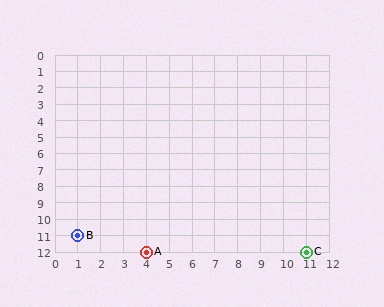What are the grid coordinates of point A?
Point A is at grid coordinates (4, 12).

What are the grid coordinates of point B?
Point B is at grid coordinates (1, 11).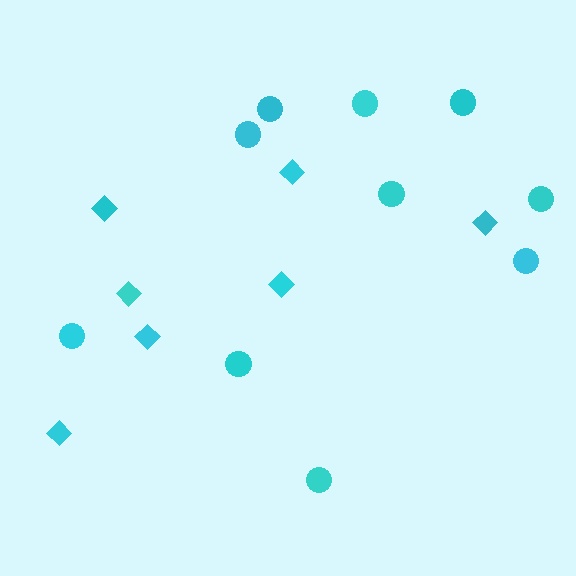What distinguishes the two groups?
There are 2 groups: one group of circles (10) and one group of diamonds (7).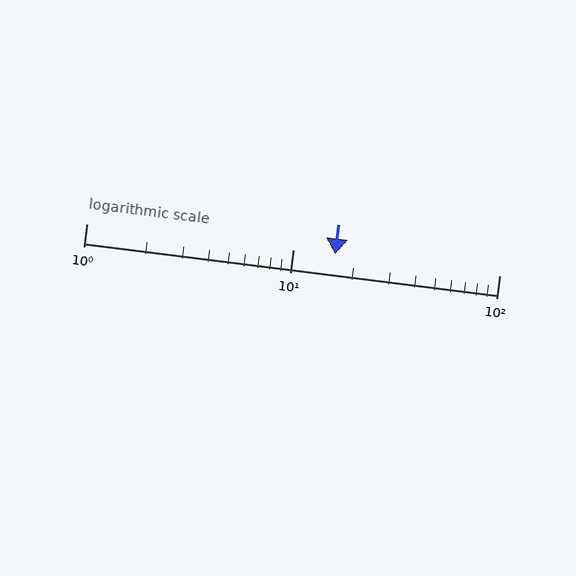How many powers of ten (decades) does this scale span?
The scale spans 2 decades, from 1 to 100.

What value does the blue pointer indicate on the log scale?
The pointer indicates approximately 16.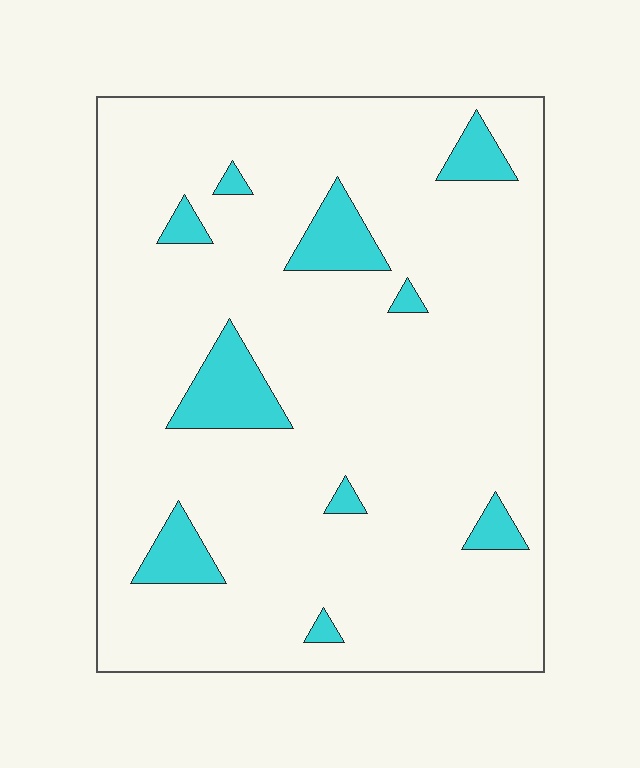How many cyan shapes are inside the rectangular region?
10.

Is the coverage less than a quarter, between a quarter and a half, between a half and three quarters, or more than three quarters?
Less than a quarter.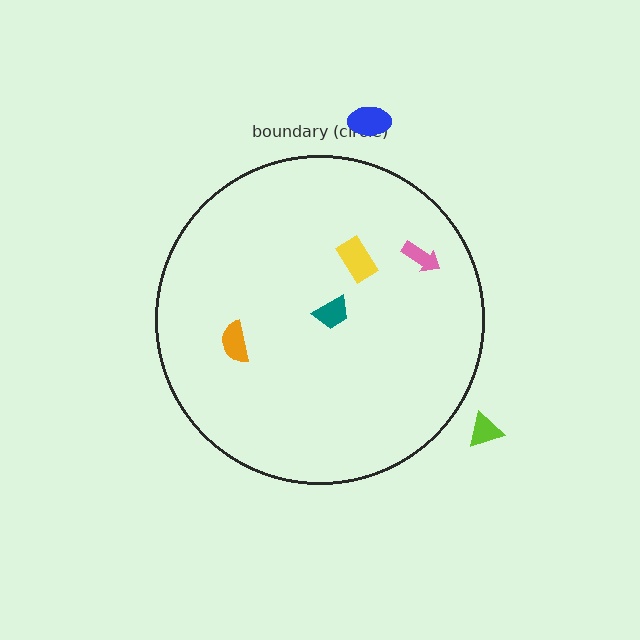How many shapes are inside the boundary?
4 inside, 2 outside.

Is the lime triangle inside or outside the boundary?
Outside.